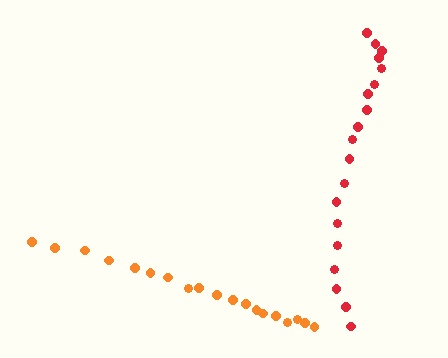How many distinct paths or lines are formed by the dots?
There are 2 distinct paths.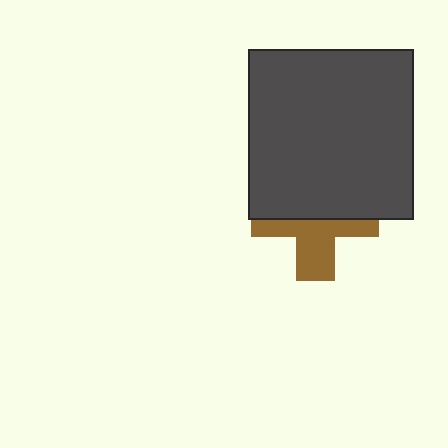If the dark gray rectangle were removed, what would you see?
You would see the complete brown cross.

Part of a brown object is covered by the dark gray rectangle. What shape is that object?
It is a cross.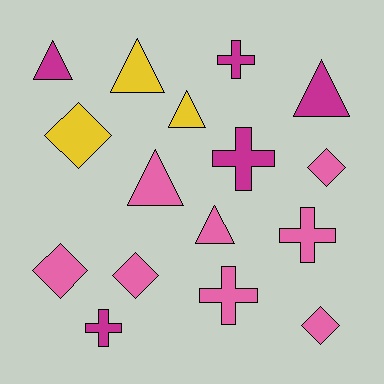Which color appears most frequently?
Pink, with 8 objects.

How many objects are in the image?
There are 16 objects.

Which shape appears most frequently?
Triangle, with 6 objects.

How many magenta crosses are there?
There are 3 magenta crosses.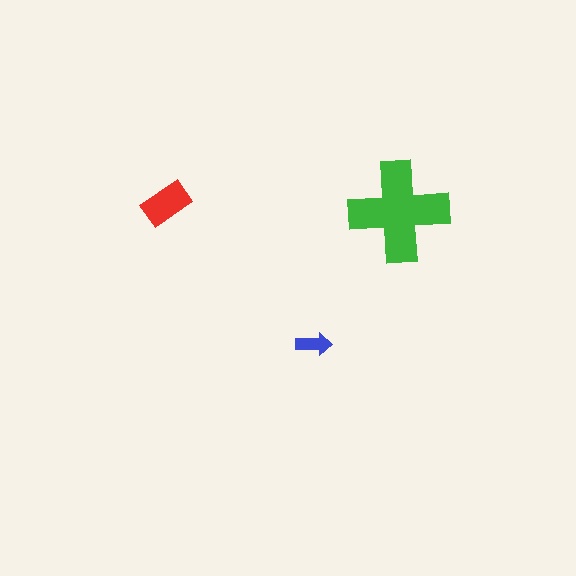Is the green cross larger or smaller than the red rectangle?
Larger.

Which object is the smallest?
The blue arrow.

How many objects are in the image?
There are 3 objects in the image.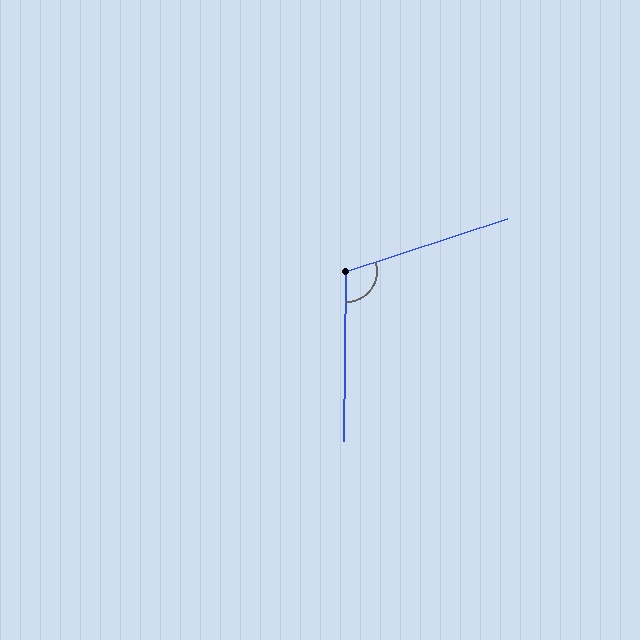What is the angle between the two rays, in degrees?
Approximately 109 degrees.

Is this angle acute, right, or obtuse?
It is obtuse.